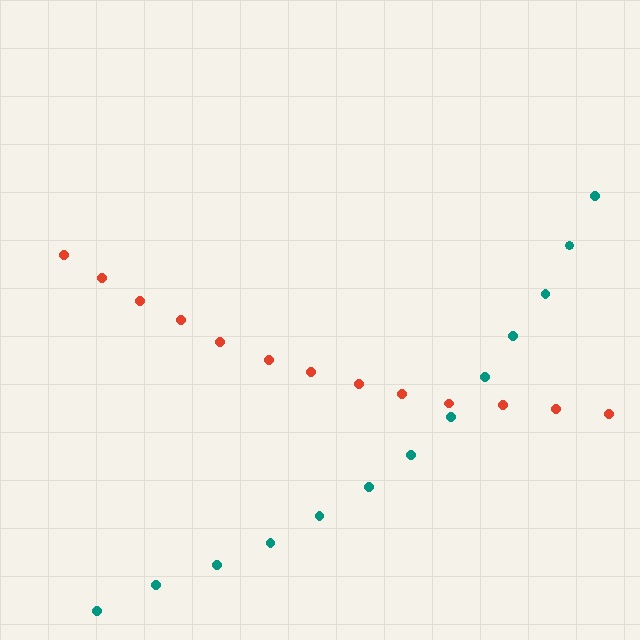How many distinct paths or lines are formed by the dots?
There are 2 distinct paths.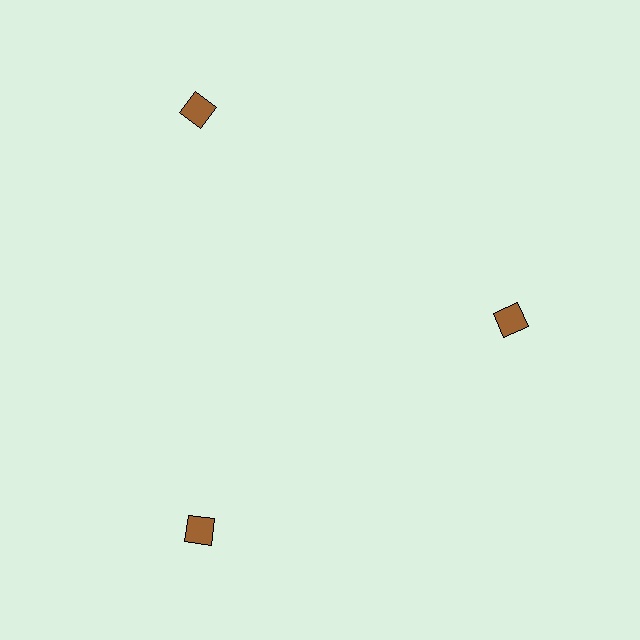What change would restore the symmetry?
The symmetry would be restored by moving it outward, back onto the ring so that all 3 squares sit at equal angles and equal distance from the center.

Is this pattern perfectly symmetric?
No. The 3 brown squares are arranged in a ring, but one element near the 3 o'clock position is pulled inward toward the center, breaking the 3-fold rotational symmetry.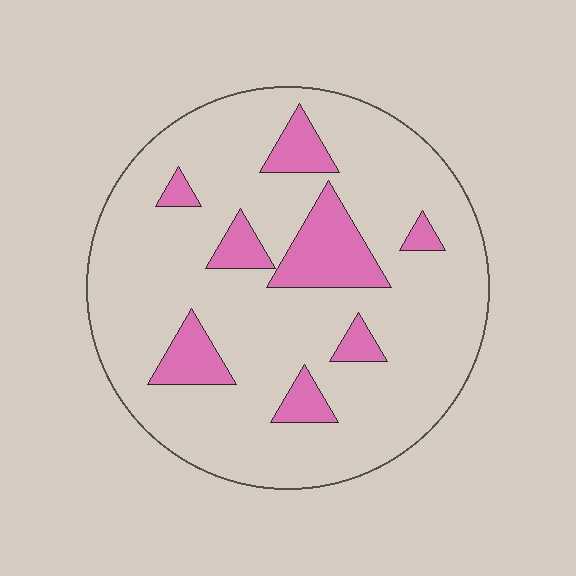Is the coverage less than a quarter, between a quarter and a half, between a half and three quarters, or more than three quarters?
Less than a quarter.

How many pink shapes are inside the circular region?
8.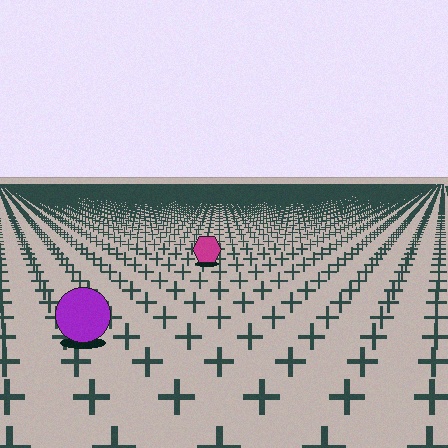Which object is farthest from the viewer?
The magenta hexagon is farthest from the viewer. It appears smaller and the ground texture around it is denser.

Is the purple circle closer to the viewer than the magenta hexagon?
Yes. The purple circle is closer — you can tell from the texture gradient: the ground texture is coarser near it.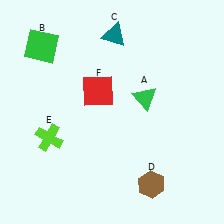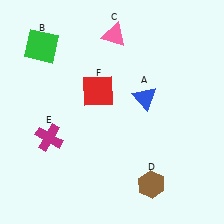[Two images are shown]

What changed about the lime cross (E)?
In Image 1, E is lime. In Image 2, it changed to magenta.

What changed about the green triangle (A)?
In Image 1, A is green. In Image 2, it changed to blue.